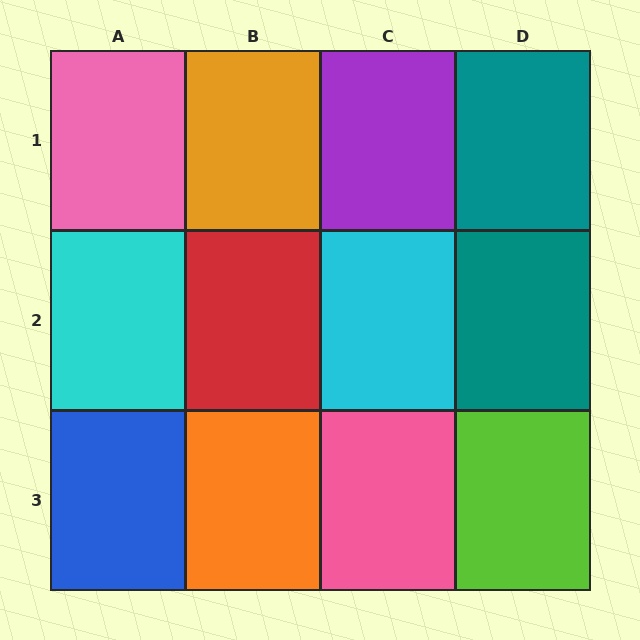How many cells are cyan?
2 cells are cyan.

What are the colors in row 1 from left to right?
Pink, orange, purple, teal.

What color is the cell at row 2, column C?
Cyan.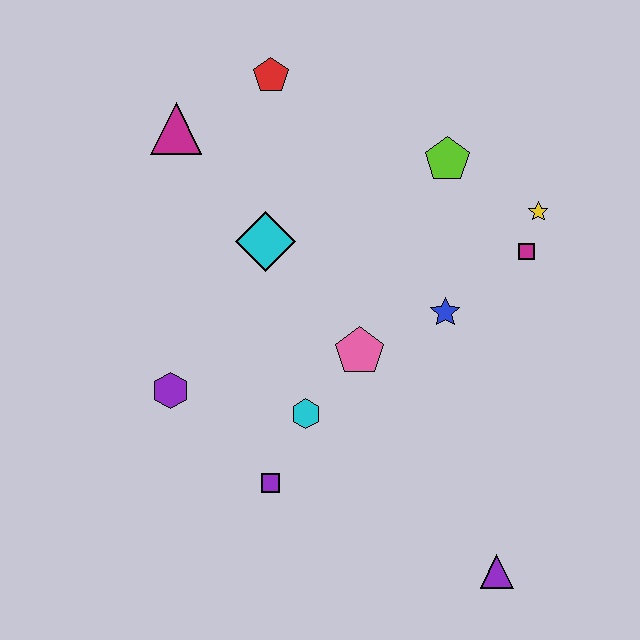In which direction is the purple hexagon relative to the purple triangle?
The purple hexagon is to the left of the purple triangle.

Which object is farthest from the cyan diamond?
The purple triangle is farthest from the cyan diamond.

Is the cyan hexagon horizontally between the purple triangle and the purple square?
Yes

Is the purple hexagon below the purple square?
No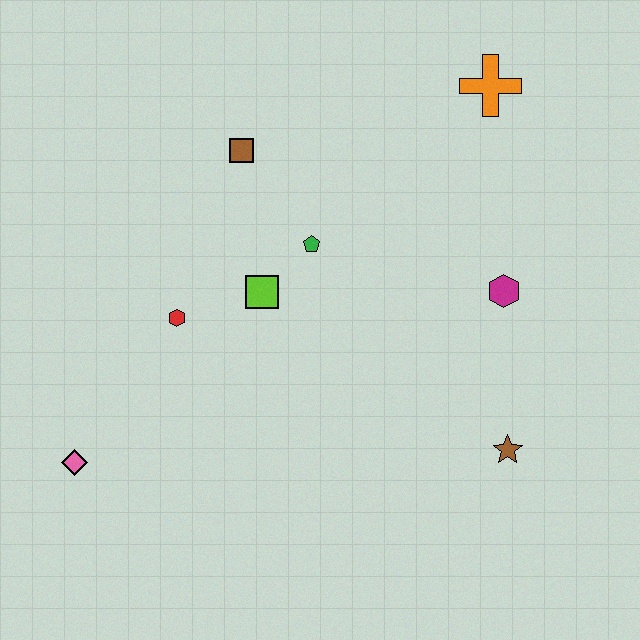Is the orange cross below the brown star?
No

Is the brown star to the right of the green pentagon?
Yes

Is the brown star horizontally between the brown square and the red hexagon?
No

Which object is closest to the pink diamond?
The red hexagon is closest to the pink diamond.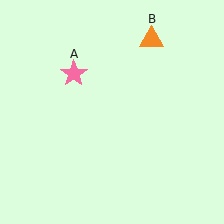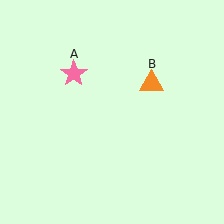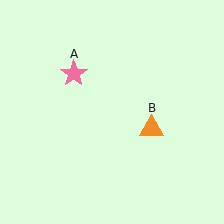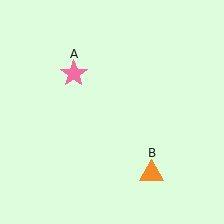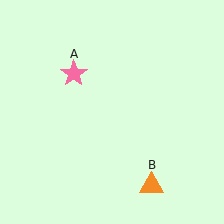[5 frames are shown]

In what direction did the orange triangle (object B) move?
The orange triangle (object B) moved down.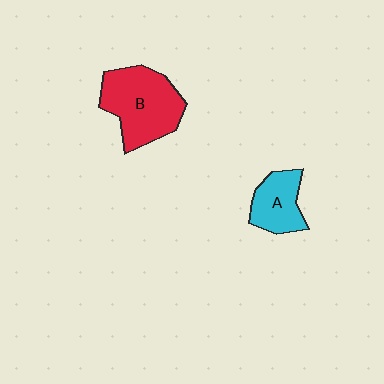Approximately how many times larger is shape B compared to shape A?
Approximately 1.8 times.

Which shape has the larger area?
Shape B (red).